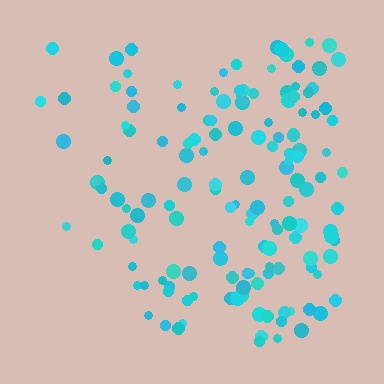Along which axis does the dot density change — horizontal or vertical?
Horizontal.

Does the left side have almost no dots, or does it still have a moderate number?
Still a moderate number, just noticeably fewer than the right.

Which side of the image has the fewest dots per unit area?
The left.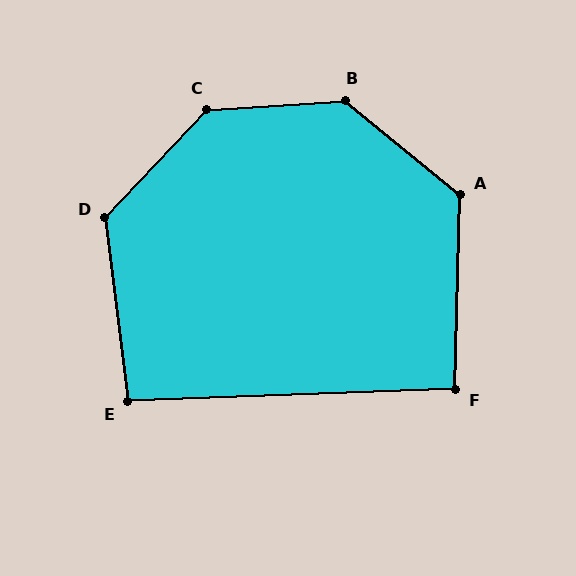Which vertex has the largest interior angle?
B, at approximately 137 degrees.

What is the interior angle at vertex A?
Approximately 128 degrees (obtuse).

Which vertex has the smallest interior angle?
F, at approximately 93 degrees.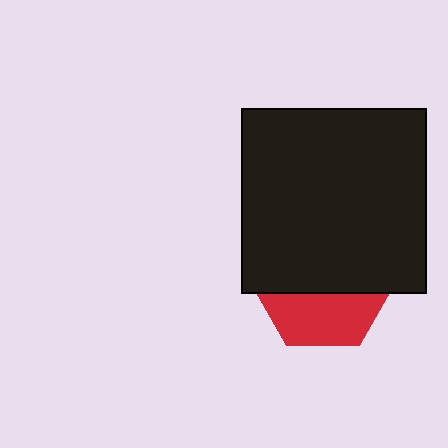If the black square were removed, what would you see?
You would see the complete red hexagon.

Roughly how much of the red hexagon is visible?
A small part of it is visible (roughly 39%).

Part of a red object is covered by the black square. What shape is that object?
It is a hexagon.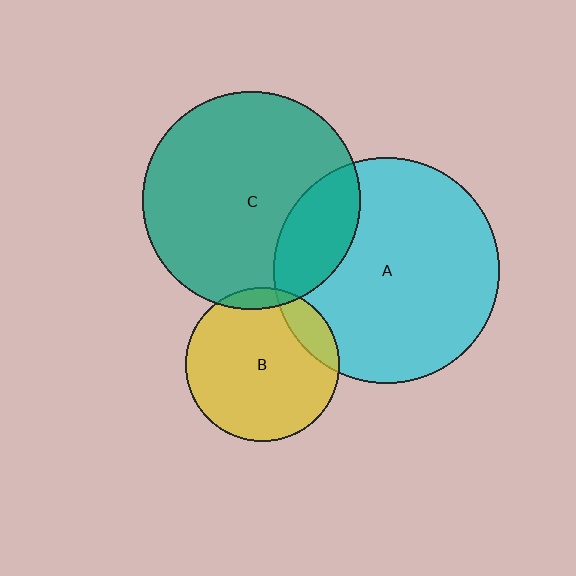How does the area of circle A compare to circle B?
Approximately 2.2 times.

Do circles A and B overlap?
Yes.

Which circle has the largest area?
Circle A (cyan).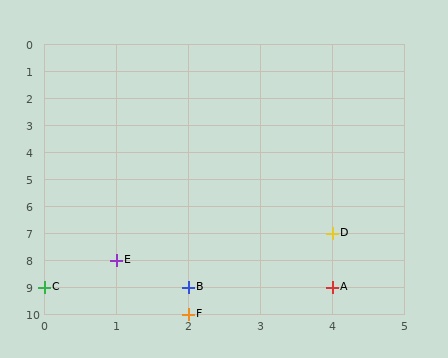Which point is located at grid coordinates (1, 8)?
Point E is at (1, 8).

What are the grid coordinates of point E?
Point E is at grid coordinates (1, 8).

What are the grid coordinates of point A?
Point A is at grid coordinates (4, 9).